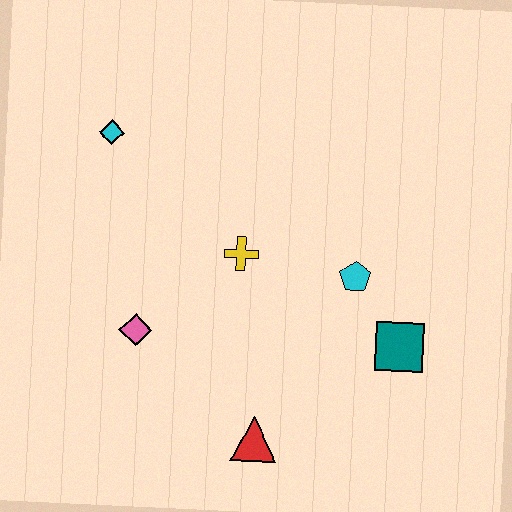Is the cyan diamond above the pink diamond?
Yes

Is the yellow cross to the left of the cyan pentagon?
Yes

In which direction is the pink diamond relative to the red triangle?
The pink diamond is to the left of the red triangle.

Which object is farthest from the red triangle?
The cyan diamond is farthest from the red triangle.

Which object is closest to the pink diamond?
The yellow cross is closest to the pink diamond.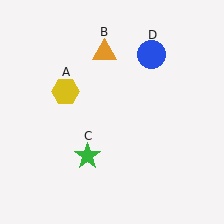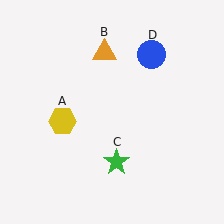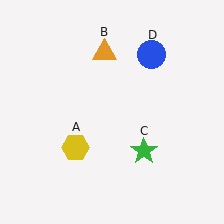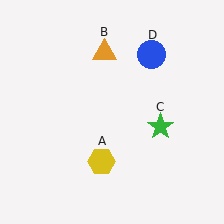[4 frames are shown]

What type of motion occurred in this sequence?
The yellow hexagon (object A), green star (object C) rotated counterclockwise around the center of the scene.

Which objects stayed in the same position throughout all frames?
Orange triangle (object B) and blue circle (object D) remained stationary.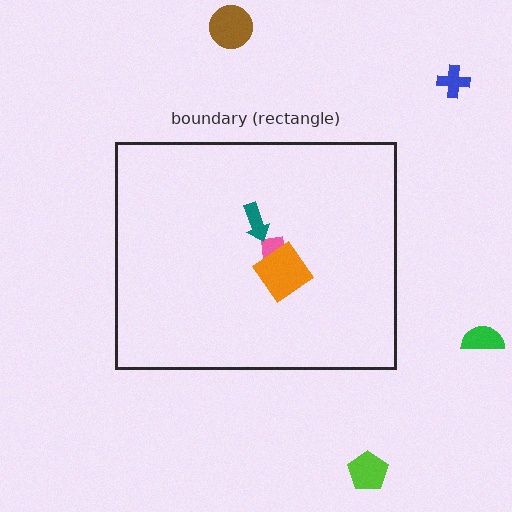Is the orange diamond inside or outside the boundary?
Inside.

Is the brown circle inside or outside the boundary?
Outside.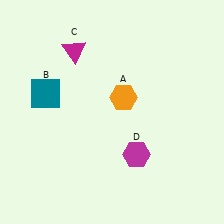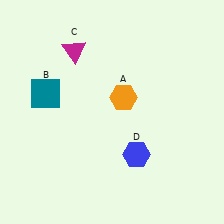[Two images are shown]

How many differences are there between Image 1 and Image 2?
There is 1 difference between the two images.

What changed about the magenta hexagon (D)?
In Image 1, D is magenta. In Image 2, it changed to blue.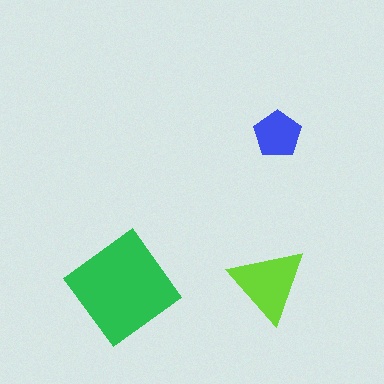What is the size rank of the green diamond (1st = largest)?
1st.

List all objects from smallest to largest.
The blue pentagon, the lime triangle, the green diamond.